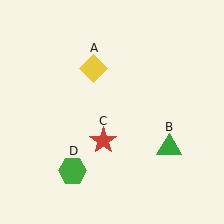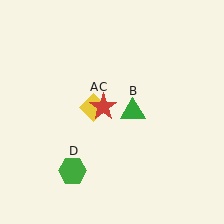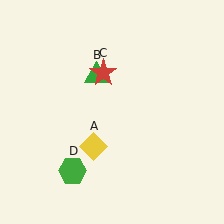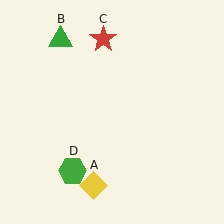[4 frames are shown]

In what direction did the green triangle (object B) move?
The green triangle (object B) moved up and to the left.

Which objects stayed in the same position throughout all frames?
Green hexagon (object D) remained stationary.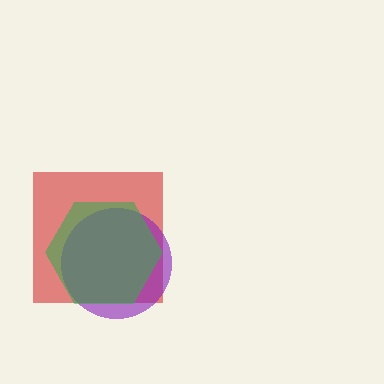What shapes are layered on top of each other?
The layered shapes are: a red square, a purple circle, a green hexagon.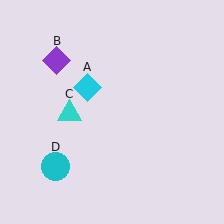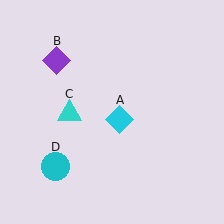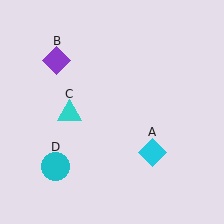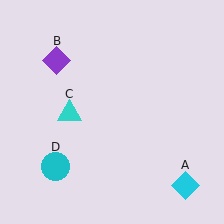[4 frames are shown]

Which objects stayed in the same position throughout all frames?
Purple diamond (object B) and cyan triangle (object C) and cyan circle (object D) remained stationary.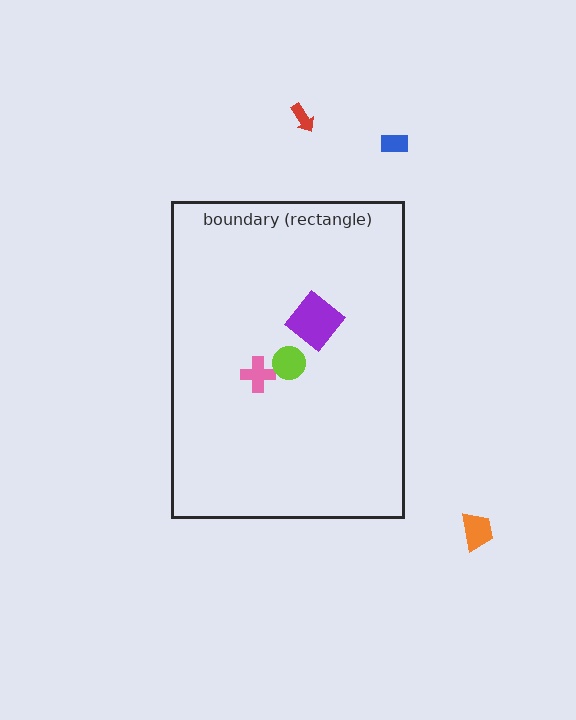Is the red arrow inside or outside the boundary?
Outside.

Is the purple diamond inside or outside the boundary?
Inside.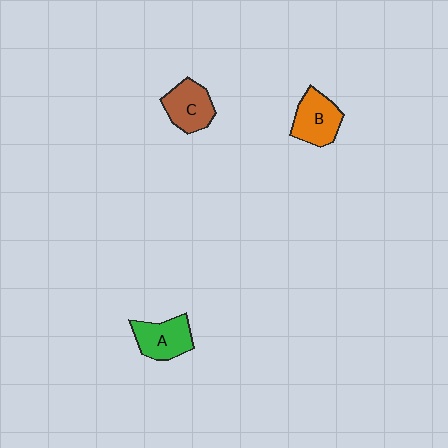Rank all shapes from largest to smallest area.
From largest to smallest: B (orange), A (green), C (brown).